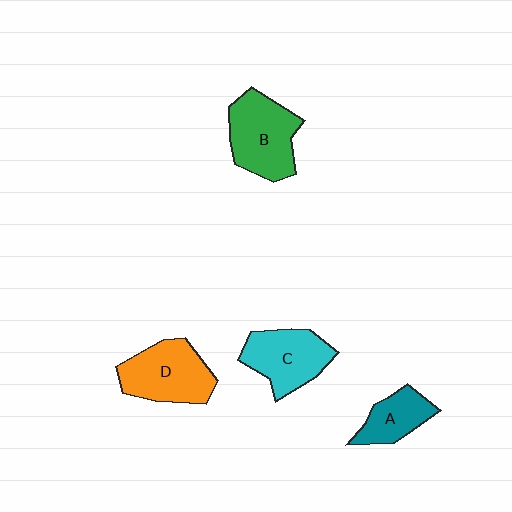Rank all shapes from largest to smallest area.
From largest to smallest: B (green), D (orange), C (cyan), A (teal).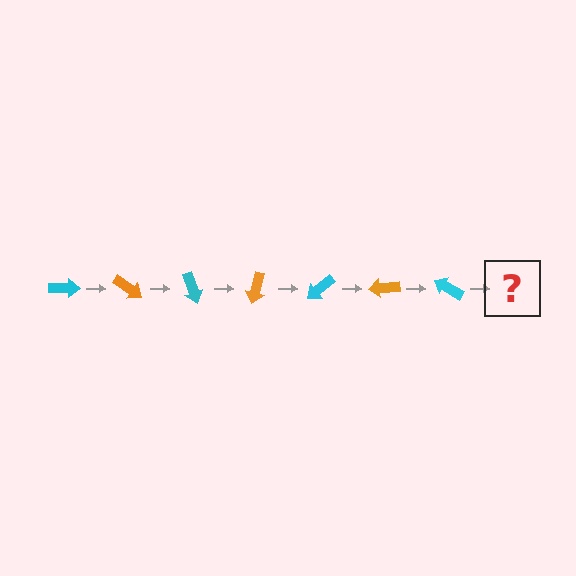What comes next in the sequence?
The next element should be an orange arrow, rotated 245 degrees from the start.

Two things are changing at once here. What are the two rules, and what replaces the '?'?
The two rules are that it rotates 35 degrees each step and the color cycles through cyan and orange. The '?' should be an orange arrow, rotated 245 degrees from the start.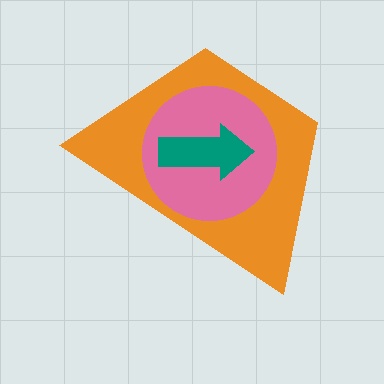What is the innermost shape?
The teal arrow.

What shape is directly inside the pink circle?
The teal arrow.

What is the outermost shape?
The orange trapezoid.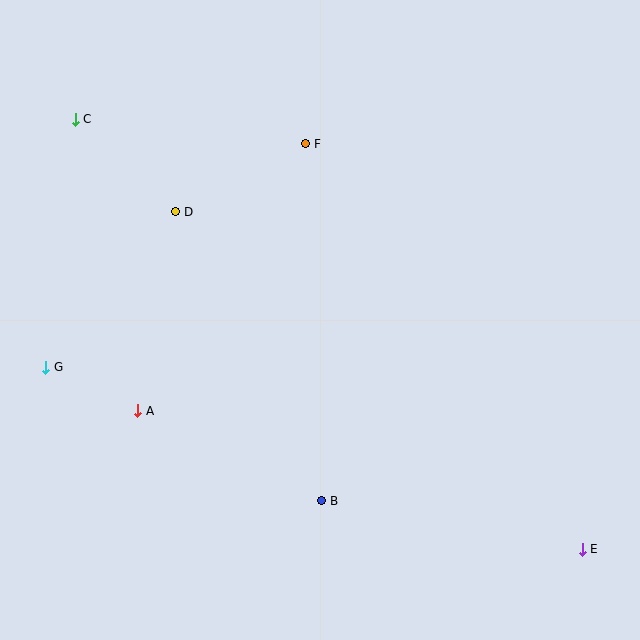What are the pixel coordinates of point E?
Point E is at (582, 549).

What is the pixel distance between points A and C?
The distance between A and C is 298 pixels.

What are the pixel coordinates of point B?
Point B is at (322, 501).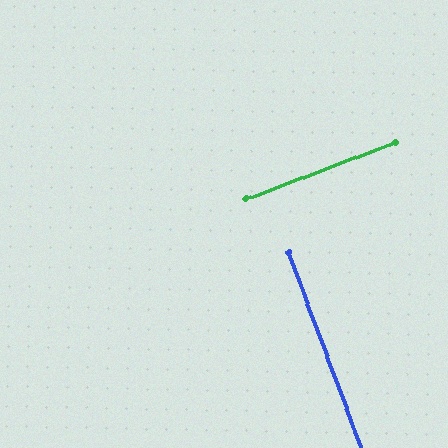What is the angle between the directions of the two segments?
Approximately 90 degrees.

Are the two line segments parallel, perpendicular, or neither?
Perpendicular — they meet at approximately 90°.